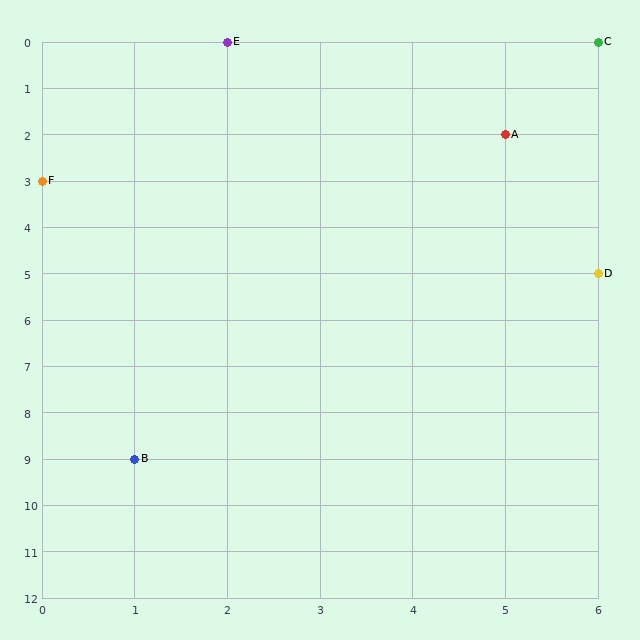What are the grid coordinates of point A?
Point A is at grid coordinates (5, 2).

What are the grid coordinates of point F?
Point F is at grid coordinates (0, 3).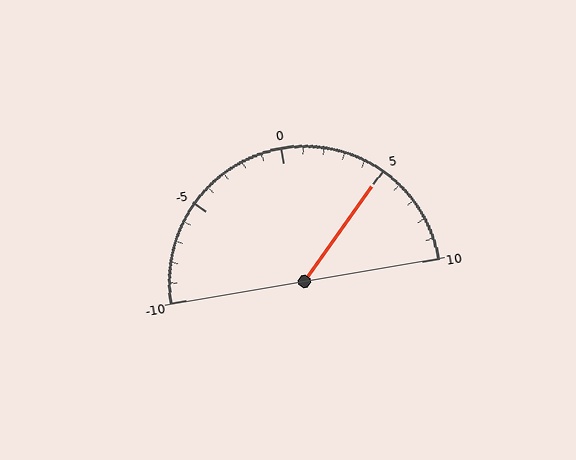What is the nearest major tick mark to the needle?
The nearest major tick mark is 5.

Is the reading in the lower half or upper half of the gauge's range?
The reading is in the upper half of the range (-10 to 10).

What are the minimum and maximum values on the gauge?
The gauge ranges from -10 to 10.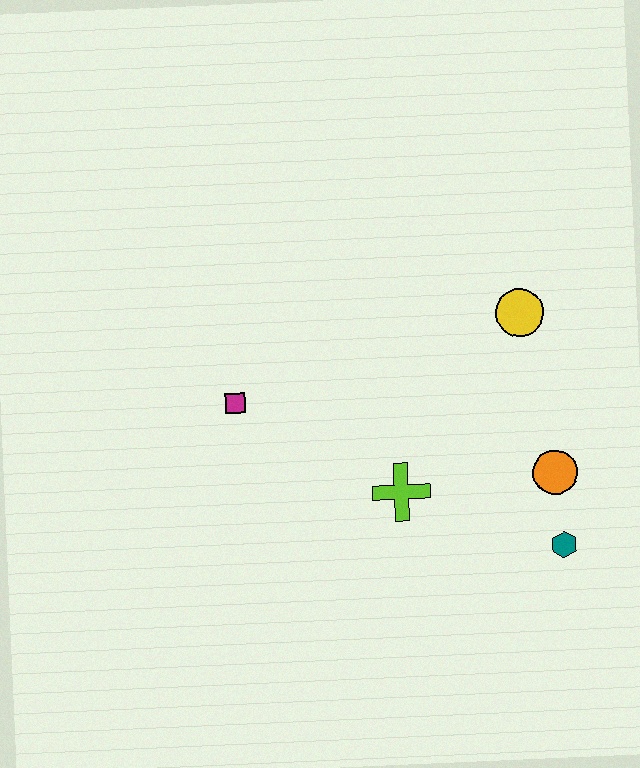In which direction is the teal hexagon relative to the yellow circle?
The teal hexagon is below the yellow circle.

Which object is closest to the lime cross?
The orange circle is closest to the lime cross.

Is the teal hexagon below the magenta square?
Yes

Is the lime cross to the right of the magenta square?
Yes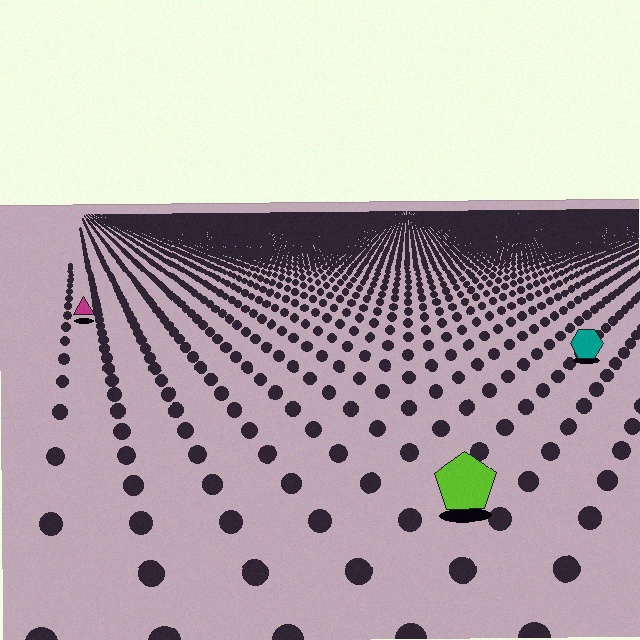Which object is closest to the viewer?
The lime pentagon is closest. The texture marks near it are larger and more spread out.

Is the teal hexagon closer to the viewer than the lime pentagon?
No. The lime pentagon is closer — you can tell from the texture gradient: the ground texture is coarser near it.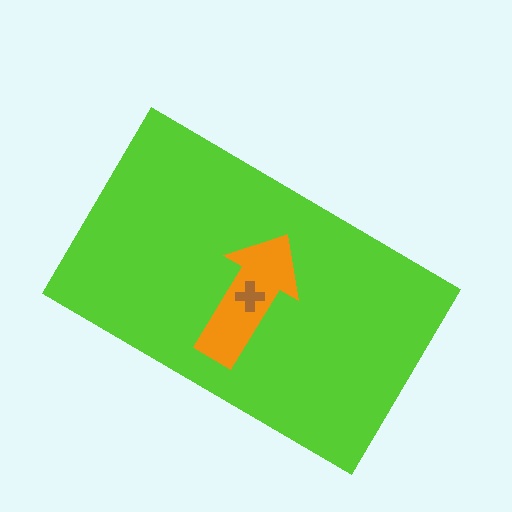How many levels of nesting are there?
3.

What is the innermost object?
The brown cross.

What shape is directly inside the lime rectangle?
The orange arrow.